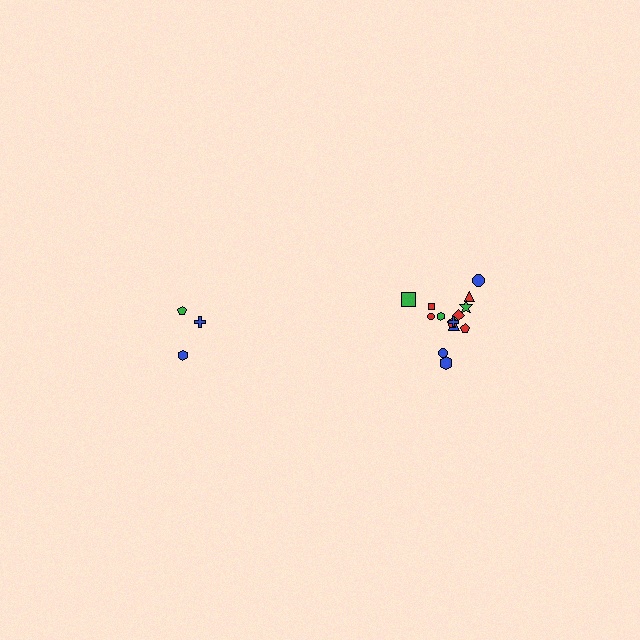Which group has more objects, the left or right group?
The right group.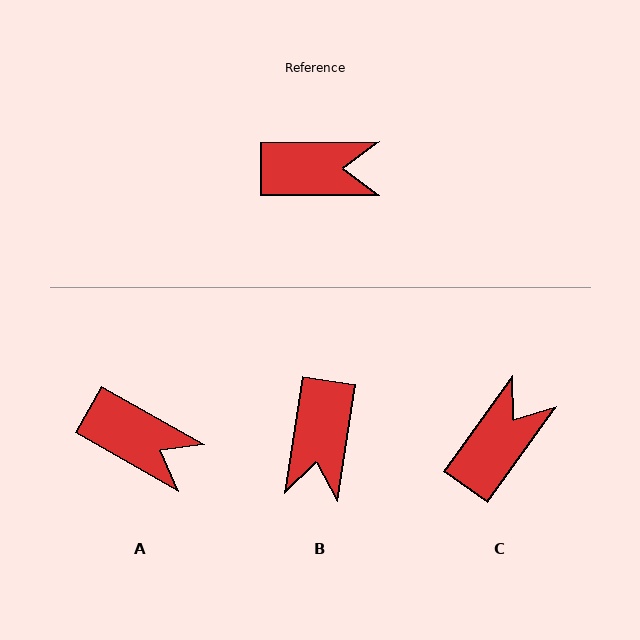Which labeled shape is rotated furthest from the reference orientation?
B, about 99 degrees away.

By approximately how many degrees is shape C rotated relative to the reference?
Approximately 54 degrees counter-clockwise.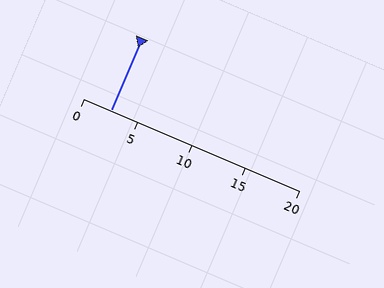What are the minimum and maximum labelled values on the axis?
The axis runs from 0 to 20.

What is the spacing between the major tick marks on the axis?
The major ticks are spaced 5 apart.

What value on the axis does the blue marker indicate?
The marker indicates approximately 2.5.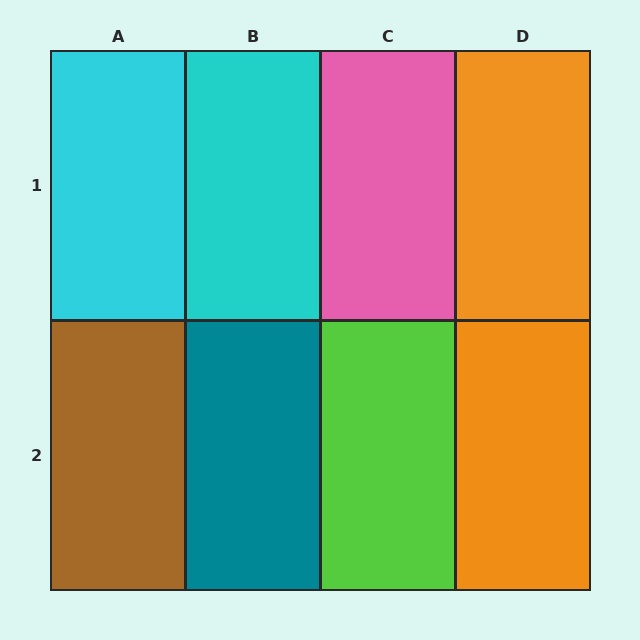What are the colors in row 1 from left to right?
Cyan, cyan, pink, orange.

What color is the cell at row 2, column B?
Teal.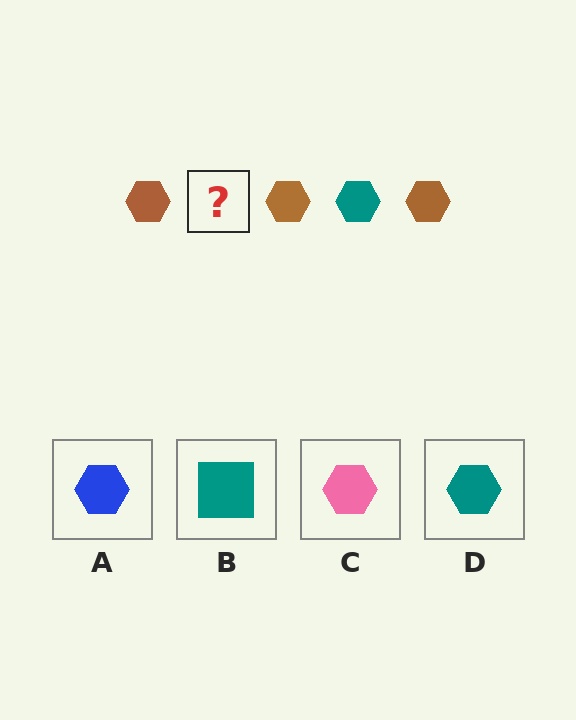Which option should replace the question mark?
Option D.